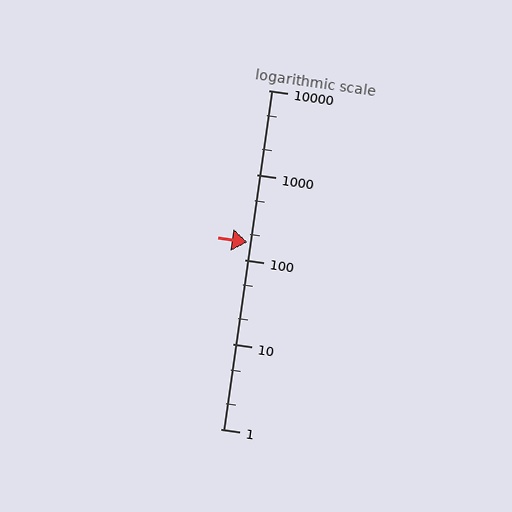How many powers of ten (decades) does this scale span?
The scale spans 4 decades, from 1 to 10000.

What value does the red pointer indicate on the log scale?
The pointer indicates approximately 160.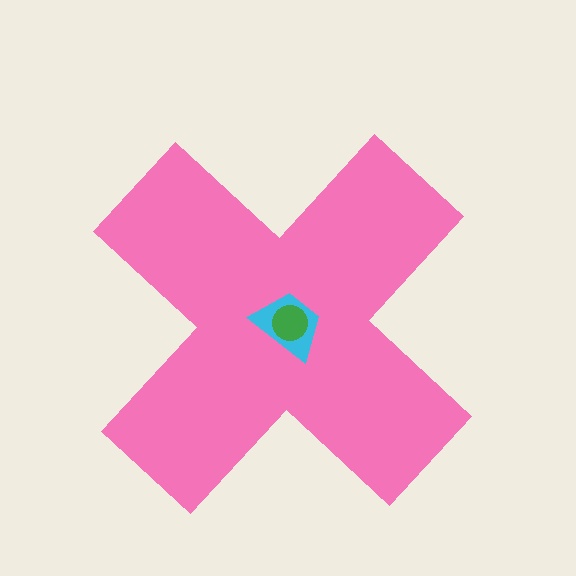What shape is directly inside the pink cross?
The cyan trapezoid.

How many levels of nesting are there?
3.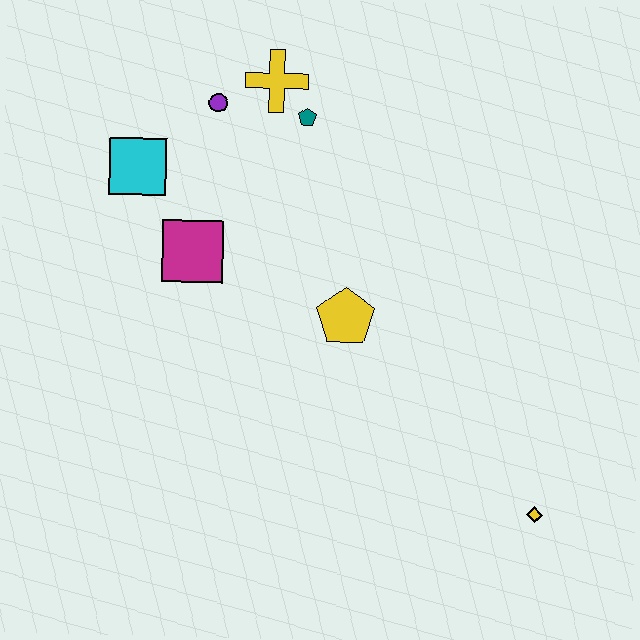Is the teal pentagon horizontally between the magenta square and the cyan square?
No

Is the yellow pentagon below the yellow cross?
Yes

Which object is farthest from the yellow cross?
The yellow diamond is farthest from the yellow cross.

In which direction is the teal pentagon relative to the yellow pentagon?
The teal pentagon is above the yellow pentagon.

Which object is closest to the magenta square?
The cyan square is closest to the magenta square.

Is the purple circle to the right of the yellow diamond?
No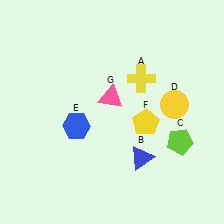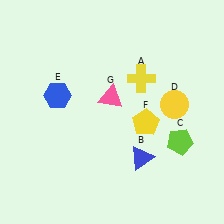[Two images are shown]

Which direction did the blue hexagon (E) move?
The blue hexagon (E) moved up.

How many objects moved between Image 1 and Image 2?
1 object moved between the two images.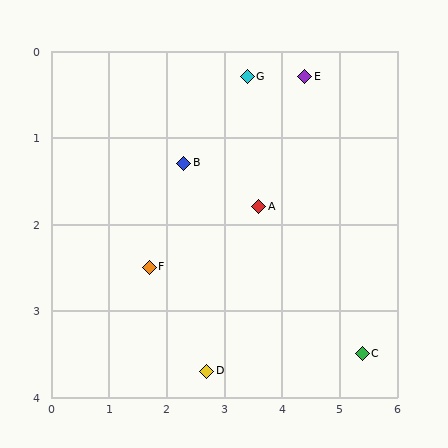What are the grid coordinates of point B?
Point B is at approximately (2.3, 1.3).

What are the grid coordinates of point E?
Point E is at approximately (4.4, 0.3).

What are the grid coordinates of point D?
Point D is at approximately (2.7, 3.7).